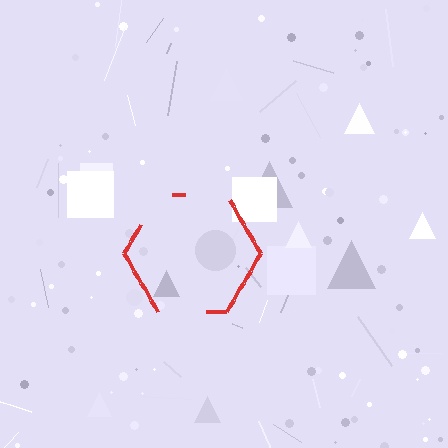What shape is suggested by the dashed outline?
The dashed outline suggests a hexagon.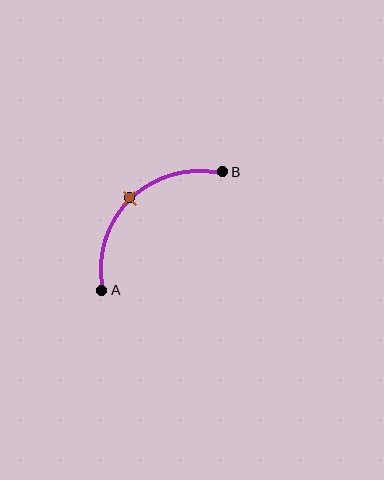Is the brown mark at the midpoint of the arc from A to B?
Yes. The brown mark lies on the arc at equal arc-length from both A and B — it is the arc midpoint.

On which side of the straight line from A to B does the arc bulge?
The arc bulges above and to the left of the straight line connecting A and B.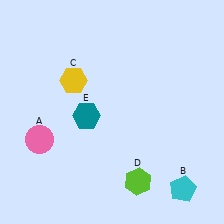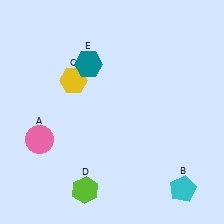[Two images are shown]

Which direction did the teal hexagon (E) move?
The teal hexagon (E) moved up.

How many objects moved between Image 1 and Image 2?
2 objects moved between the two images.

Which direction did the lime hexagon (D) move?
The lime hexagon (D) moved left.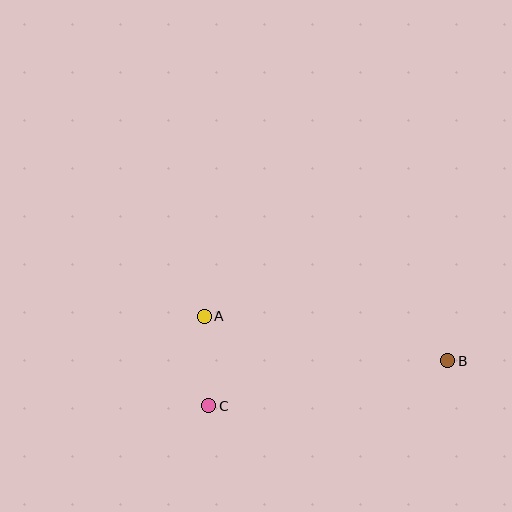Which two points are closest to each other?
Points A and C are closest to each other.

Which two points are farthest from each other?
Points A and B are farthest from each other.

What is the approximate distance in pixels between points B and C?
The distance between B and C is approximately 243 pixels.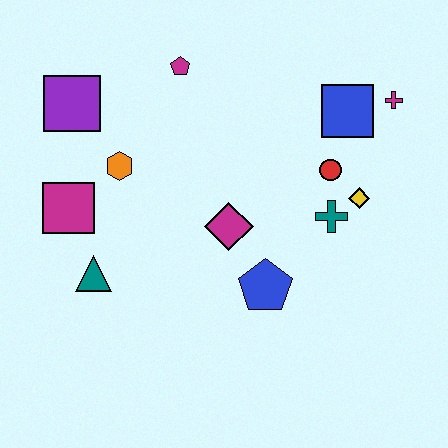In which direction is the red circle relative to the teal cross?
The red circle is above the teal cross.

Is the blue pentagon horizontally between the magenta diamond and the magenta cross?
Yes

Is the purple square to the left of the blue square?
Yes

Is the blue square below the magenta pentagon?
Yes